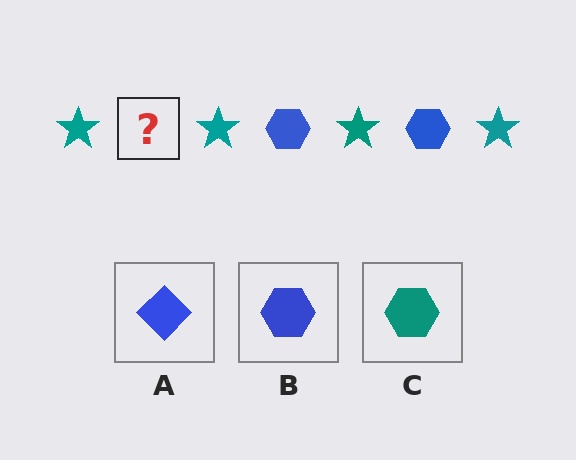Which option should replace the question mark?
Option B.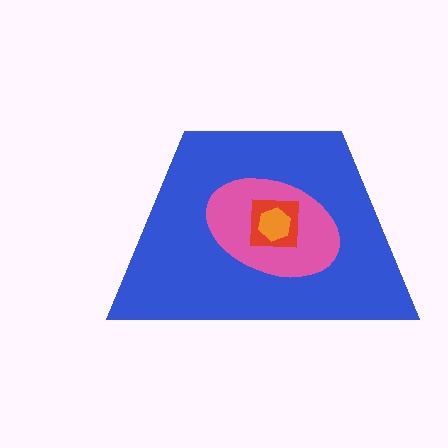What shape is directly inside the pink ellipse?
The red square.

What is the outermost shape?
The blue trapezoid.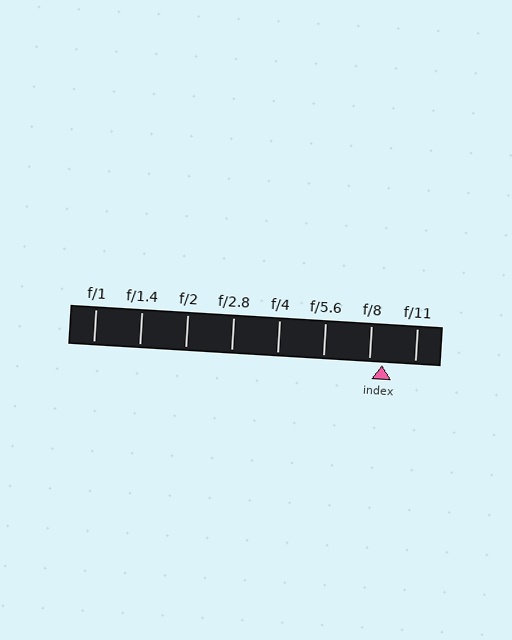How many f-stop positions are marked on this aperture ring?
There are 8 f-stop positions marked.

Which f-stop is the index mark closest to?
The index mark is closest to f/8.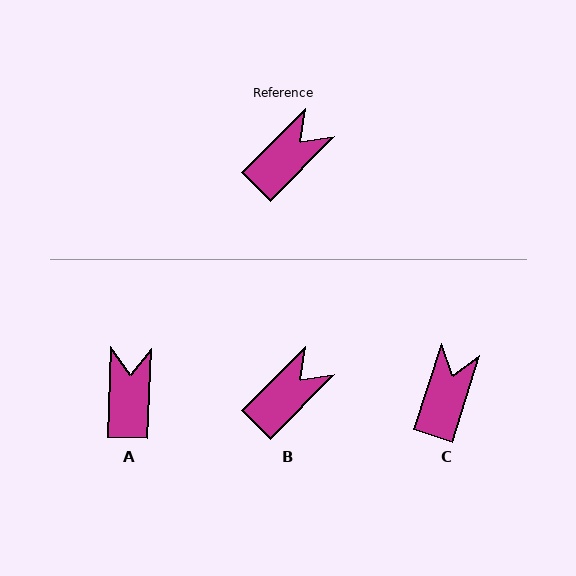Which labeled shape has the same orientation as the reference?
B.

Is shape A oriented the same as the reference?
No, it is off by about 43 degrees.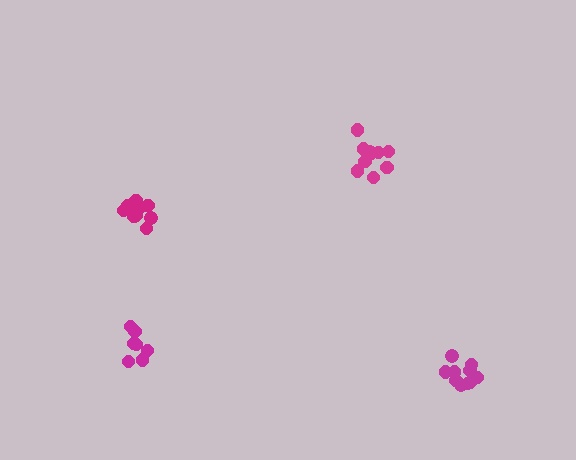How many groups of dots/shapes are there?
There are 4 groups.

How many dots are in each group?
Group 1: 10 dots, Group 2: 7 dots, Group 3: 11 dots, Group 4: 10 dots (38 total).